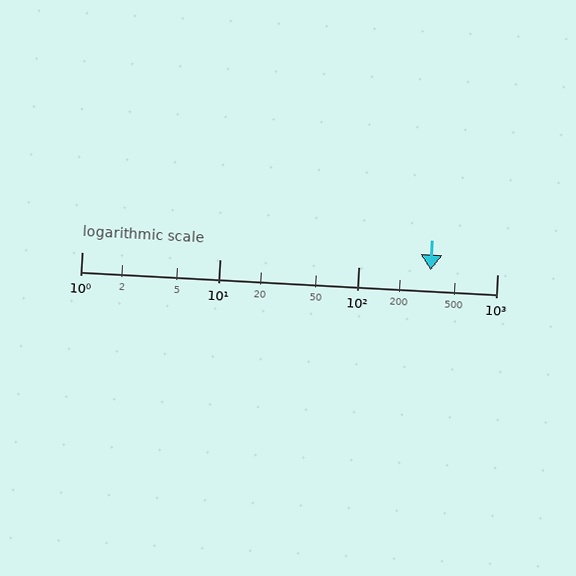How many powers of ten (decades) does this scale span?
The scale spans 3 decades, from 1 to 1000.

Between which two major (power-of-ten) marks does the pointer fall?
The pointer is between 100 and 1000.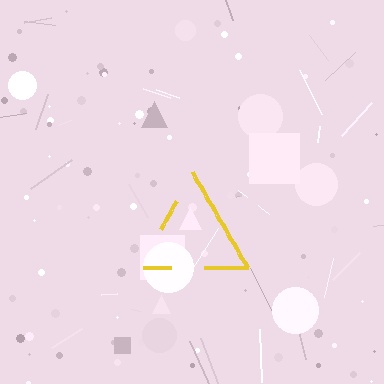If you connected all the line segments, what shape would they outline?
They would outline a triangle.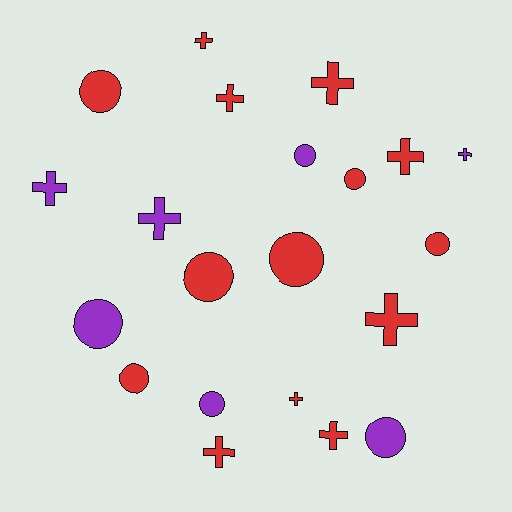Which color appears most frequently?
Red, with 14 objects.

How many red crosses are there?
There are 8 red crosses.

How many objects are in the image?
There are 21 objects.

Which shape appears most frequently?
Cross, with 11 objects.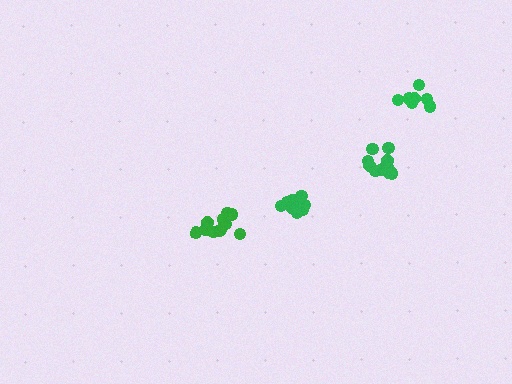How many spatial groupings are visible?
There are 4 spatial groupings.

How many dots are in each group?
Group 1: 11 dots, Group 2: 7 dots, Group 3: 11 dots, Group 4: 11 dots (40 total).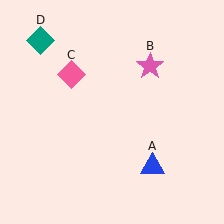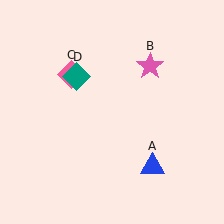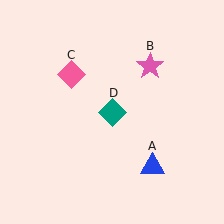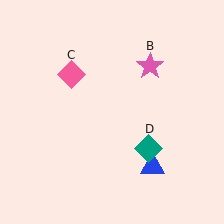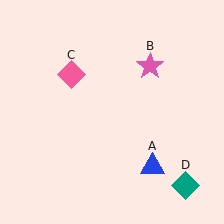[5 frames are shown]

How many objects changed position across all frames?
1 object changed position: teal diamond (object D).